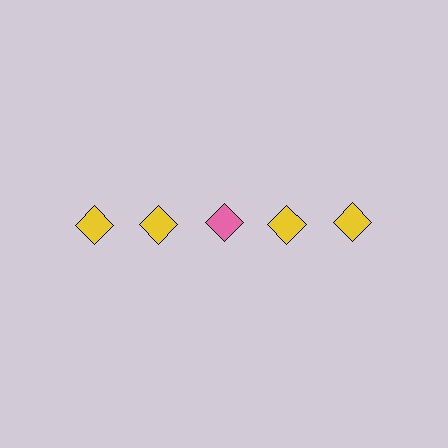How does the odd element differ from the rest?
It has a different color: pink instead of yellow.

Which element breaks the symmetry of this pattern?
The pink diamond in the top row, center column breaks the symmetry. All other shapes are yellow diamonds.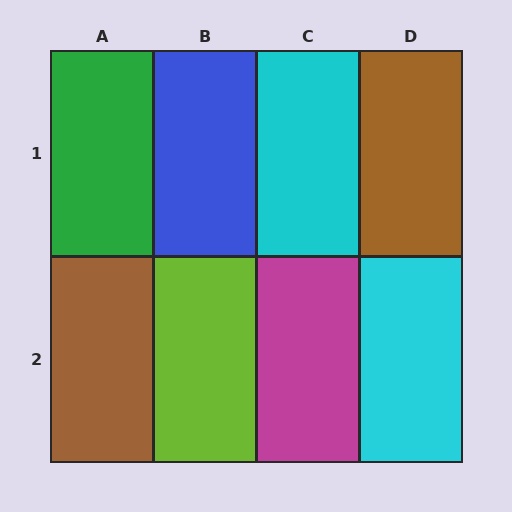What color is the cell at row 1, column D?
Brown.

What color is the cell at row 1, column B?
Blue.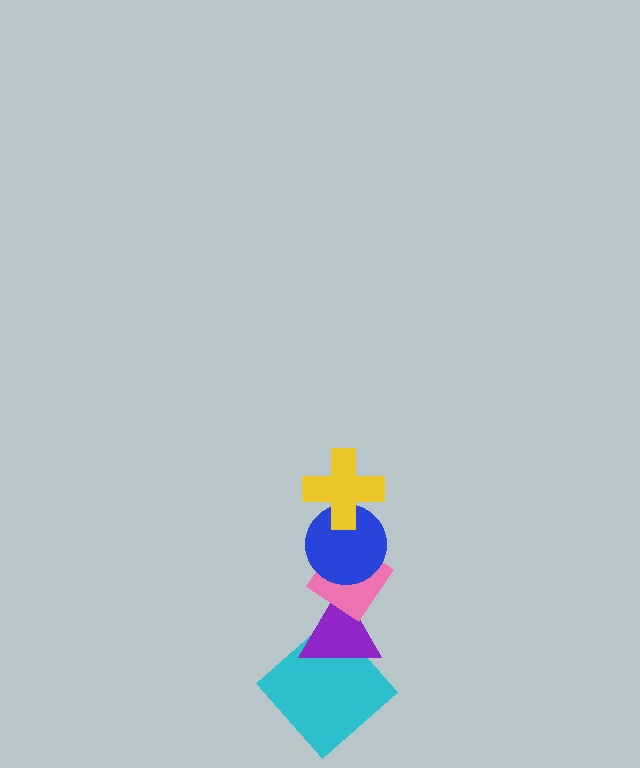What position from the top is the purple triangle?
The purple triangle is 4th from the top.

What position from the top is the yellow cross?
The yellow cross is 1st from the top.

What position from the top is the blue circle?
The blue circle is 2nd from the top.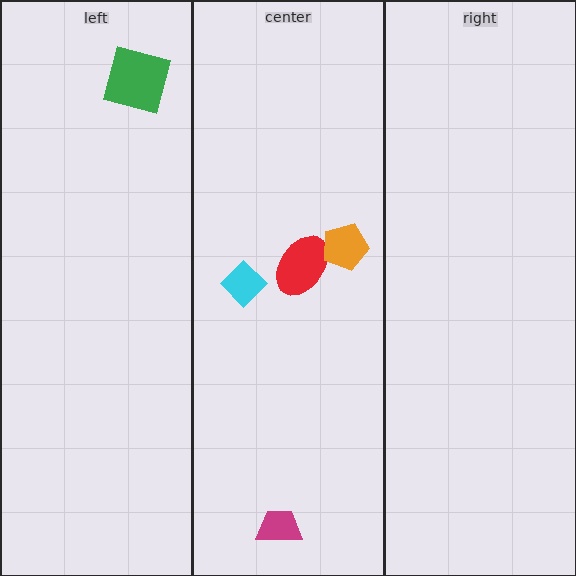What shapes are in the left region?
The green square.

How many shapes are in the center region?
4.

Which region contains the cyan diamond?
The center region.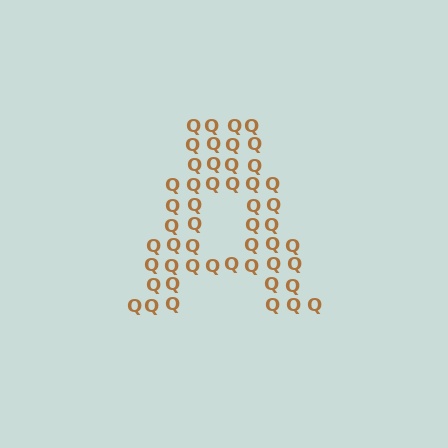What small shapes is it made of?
It is made of small letter Q's.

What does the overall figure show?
The overall figure shows the letter A.